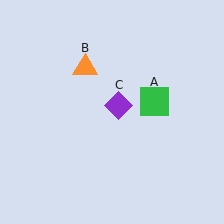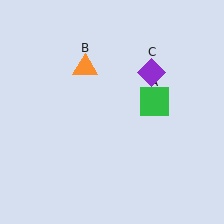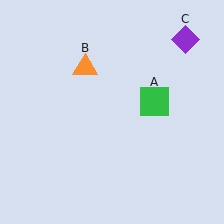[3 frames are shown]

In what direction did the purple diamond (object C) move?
The purple diamond (object C) moved up and to the right.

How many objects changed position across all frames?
1 object changed position: purple diamond (object C).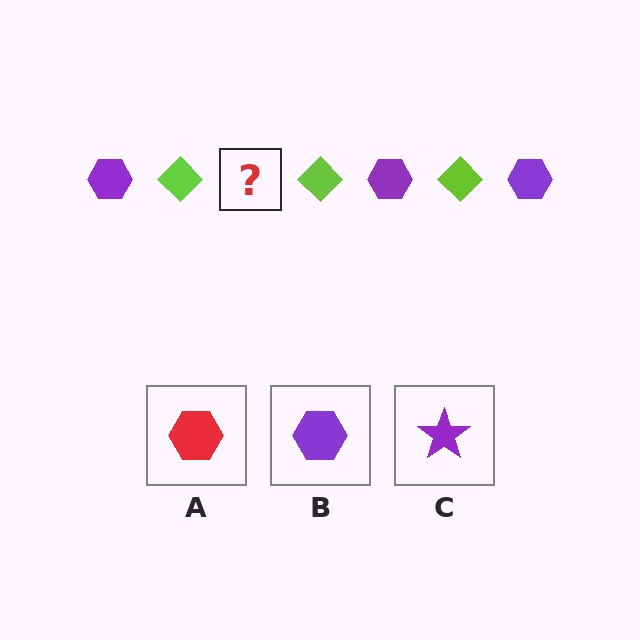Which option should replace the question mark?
Option B.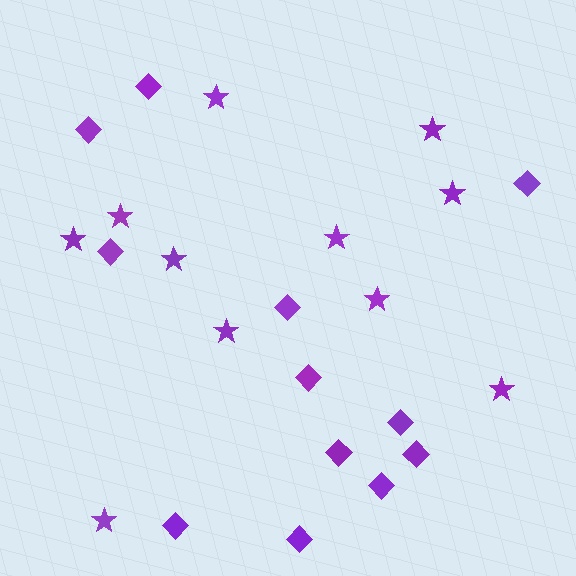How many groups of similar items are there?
There are 2 groups: one group of diamonds (12) and one group of stars (11).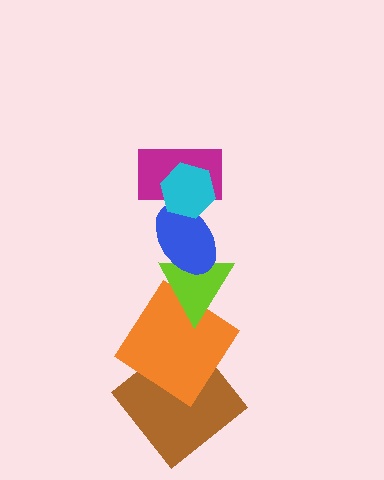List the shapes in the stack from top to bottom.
From top to bottom: the cyan hexagon, the magenta rectangle, the blue ellipse, the lime triangle, the orange diamond, the brown diamond.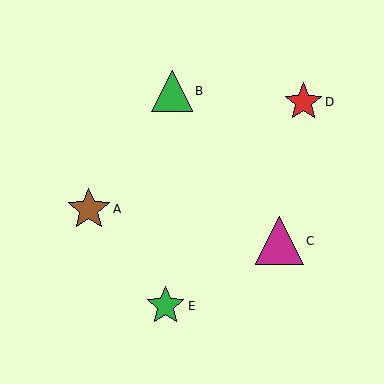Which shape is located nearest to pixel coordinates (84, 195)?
The brown star (labeled A) at (89, 209) is nearest to that location.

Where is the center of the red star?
The center of the red star is at (303, 102).